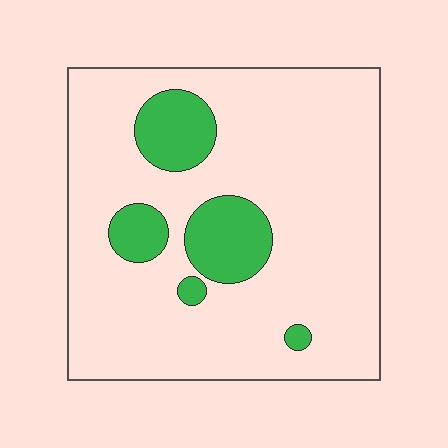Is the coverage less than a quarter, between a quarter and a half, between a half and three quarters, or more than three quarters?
Less than a quarter.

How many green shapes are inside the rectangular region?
5.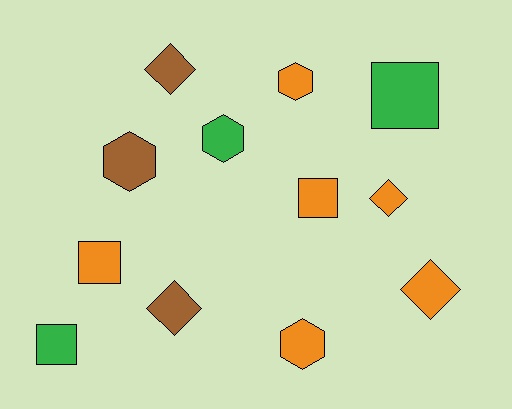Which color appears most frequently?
Orange, with 6 objects.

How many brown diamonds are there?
There are 2 brown diamonds.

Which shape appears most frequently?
Diamond, with 4 objects.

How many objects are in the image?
There are 12 objects.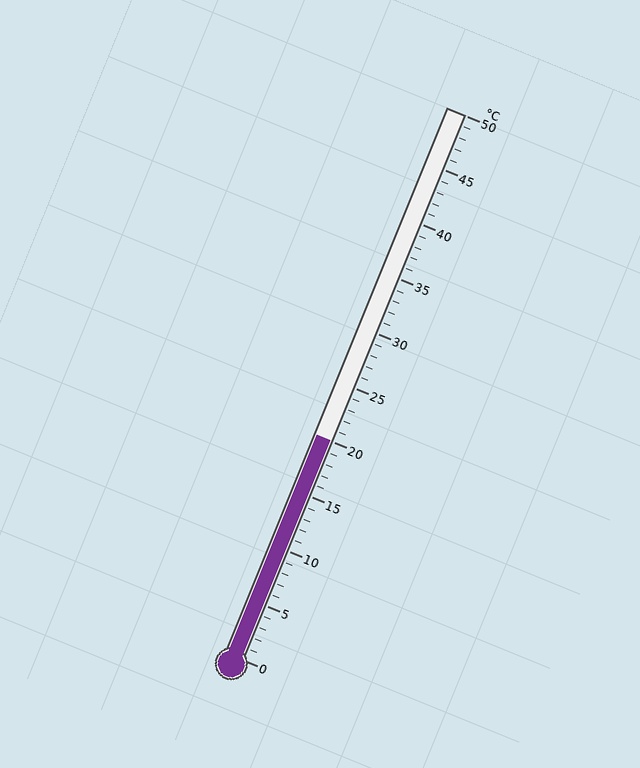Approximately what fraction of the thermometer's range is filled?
The thermometer is filled to approximately 40% of its range.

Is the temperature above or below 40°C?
The temperature is below 40°C.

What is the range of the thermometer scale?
The thermometer scale ranges from 0°C to 50°C.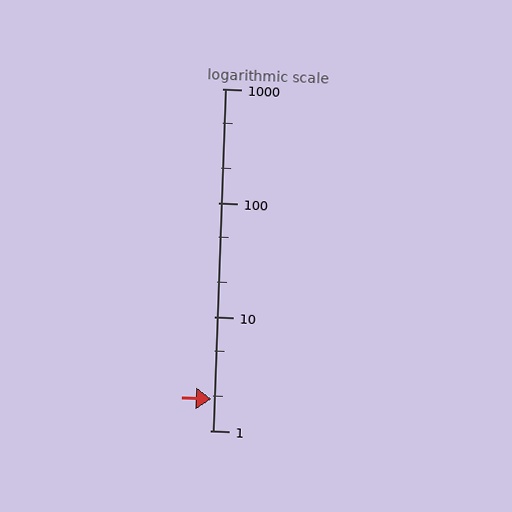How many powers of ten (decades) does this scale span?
The scale spans 3 decades, from 1 to 1000.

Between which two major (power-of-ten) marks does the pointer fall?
The pointer is between 1 and 10.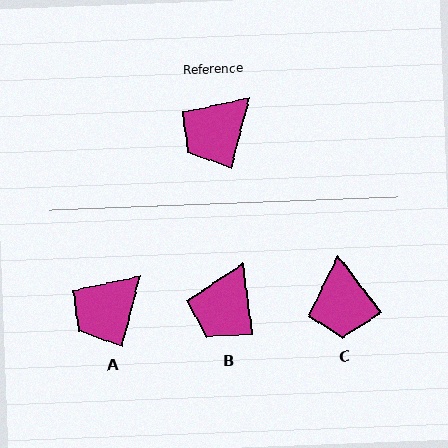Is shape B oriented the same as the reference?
No, it is off by about 23 degrees.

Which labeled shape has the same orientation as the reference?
A.